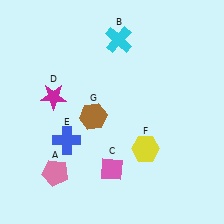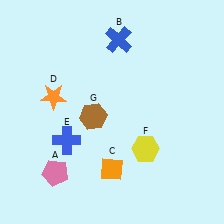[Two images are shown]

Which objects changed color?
B changed from cyan to blue. C changed from pink to orange. D changed from magenta to orange.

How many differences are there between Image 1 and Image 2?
There are 3 differences between the two images.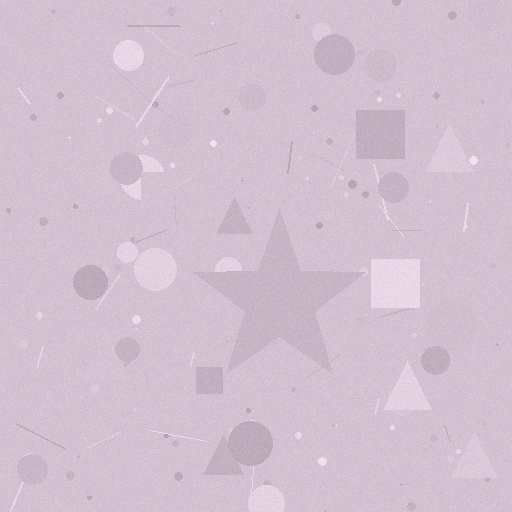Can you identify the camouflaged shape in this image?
The camouflaged shape is a star.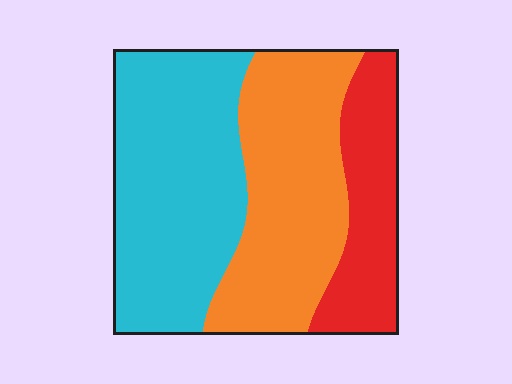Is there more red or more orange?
Orange.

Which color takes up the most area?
Cyan, at roughly 45%.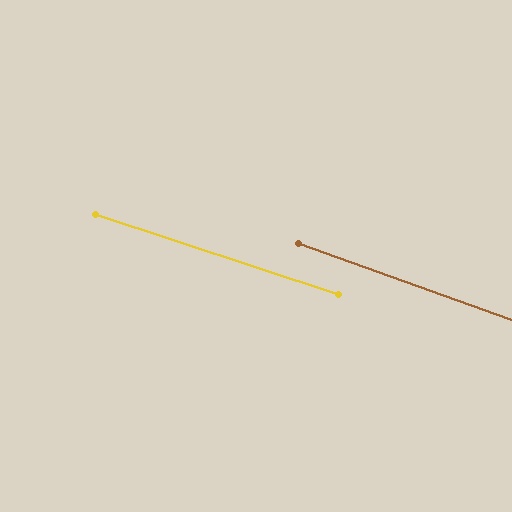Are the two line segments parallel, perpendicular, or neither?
Parallel — their directions differ by only 1.5°.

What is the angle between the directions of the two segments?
Approximately 1 degree.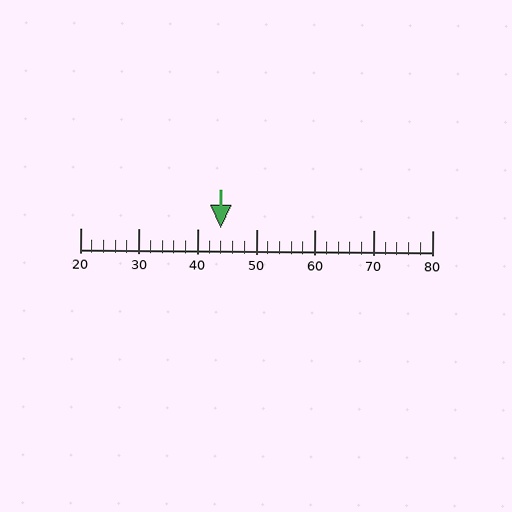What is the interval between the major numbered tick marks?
The major tick marks are spaced 10 units apart.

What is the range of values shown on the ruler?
The ruler shows values from 20 to 80.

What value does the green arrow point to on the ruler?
The green arrow points to approximately 44.